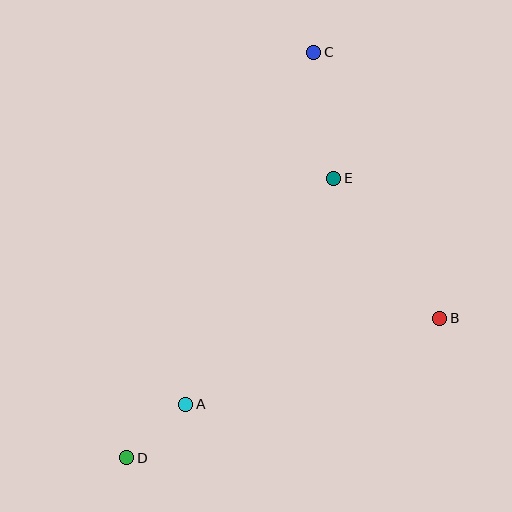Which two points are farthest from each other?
Points C and D are farthest from each other.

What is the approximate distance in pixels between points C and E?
The distance between C and E is approximately 128 pixels.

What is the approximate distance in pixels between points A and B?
The distance between A and B is approximately 268 pixels.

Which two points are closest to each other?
Points A and D are closest to each other.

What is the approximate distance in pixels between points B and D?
The distance between B and D is approximately 343 pixels.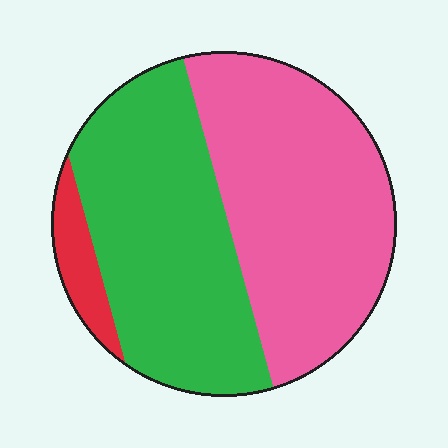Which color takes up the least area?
Red, at roughly 5%.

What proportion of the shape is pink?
Pink covers about 50% of the shape.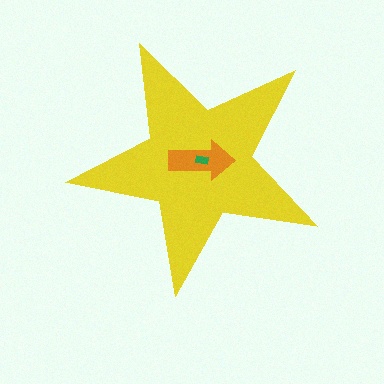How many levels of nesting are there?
3.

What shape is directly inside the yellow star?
The orange arrow.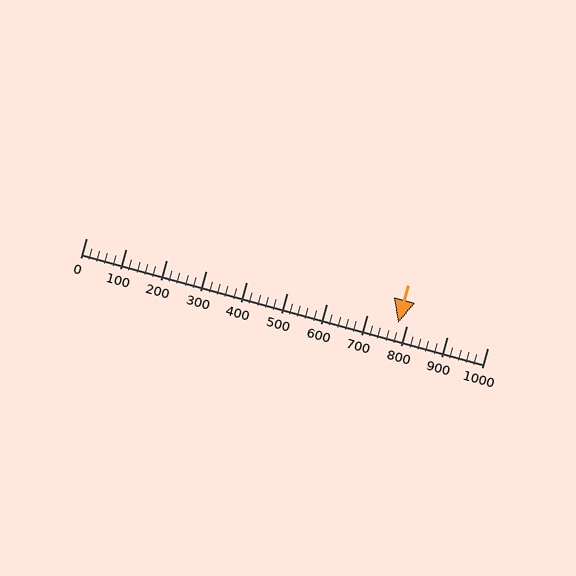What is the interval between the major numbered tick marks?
The major tick marks are spaced 100 units apart.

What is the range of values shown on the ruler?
The ruler shows values from 0 to 1000.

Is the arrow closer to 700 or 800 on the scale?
The arrow is closer to 800.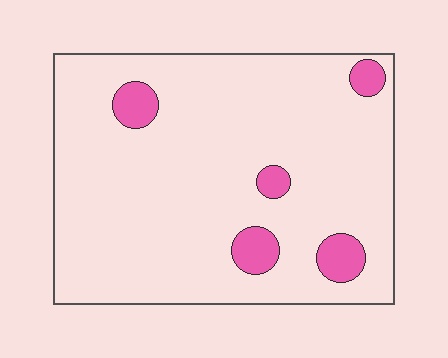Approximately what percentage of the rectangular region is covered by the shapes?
Approximately 10%.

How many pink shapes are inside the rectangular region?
5.